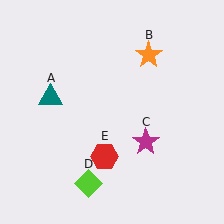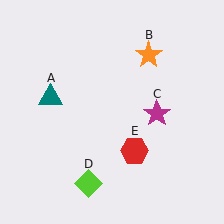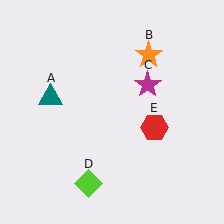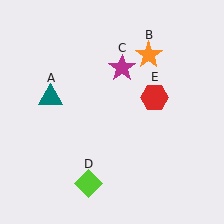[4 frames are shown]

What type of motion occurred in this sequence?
The magenta star (object C), red hexagon (object E) rotated counterclockwise around the center of the scene.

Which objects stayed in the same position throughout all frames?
Teal triangle (object A) and orange star (object B) and lime diamond (object D) remained stationary.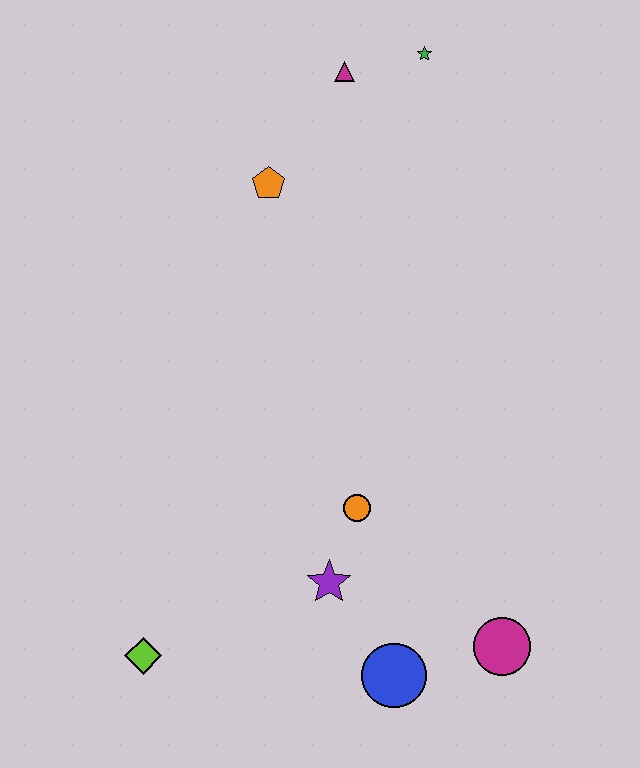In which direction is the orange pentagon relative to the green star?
The orange pentagon is to the left of the green star.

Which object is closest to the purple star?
The orange circle is closest to the purple star.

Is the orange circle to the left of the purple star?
No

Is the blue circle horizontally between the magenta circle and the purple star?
Yes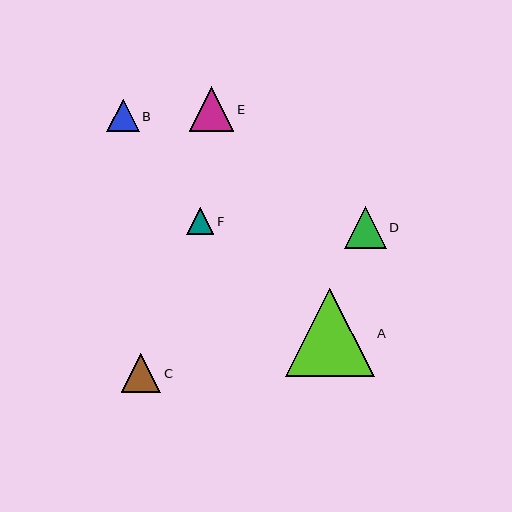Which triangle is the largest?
Triangle A is the largest with a size of approximately 89 pixels.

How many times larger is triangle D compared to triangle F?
Triangle D is approximately 1.6 times the size of triangle F.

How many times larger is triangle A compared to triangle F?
Triangle A is approximately 3.3 times the size of triangle F.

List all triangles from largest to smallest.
From largest to smallest: A, E, D, C, B, F.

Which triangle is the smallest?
Triangle F is the smallest with a size of approximately 27 pixels.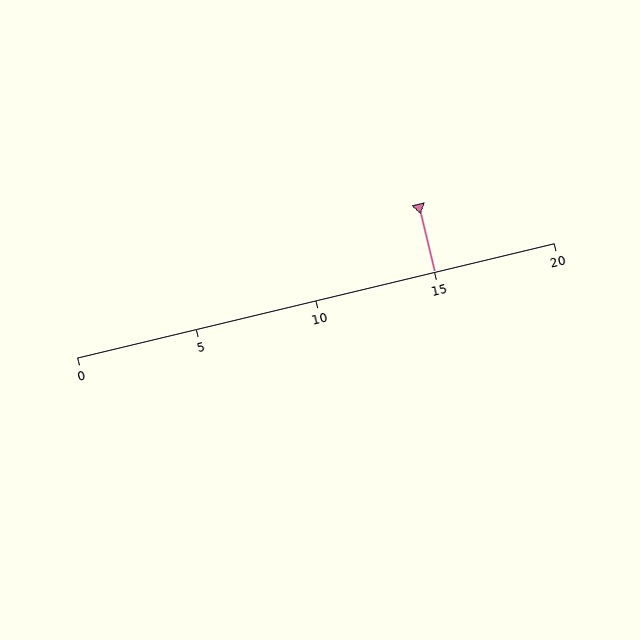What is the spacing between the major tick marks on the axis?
The major ticks are spaced 5 apart.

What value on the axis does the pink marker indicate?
The marker indicates approximately 15.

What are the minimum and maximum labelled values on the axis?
The axis runs from 0 to 20.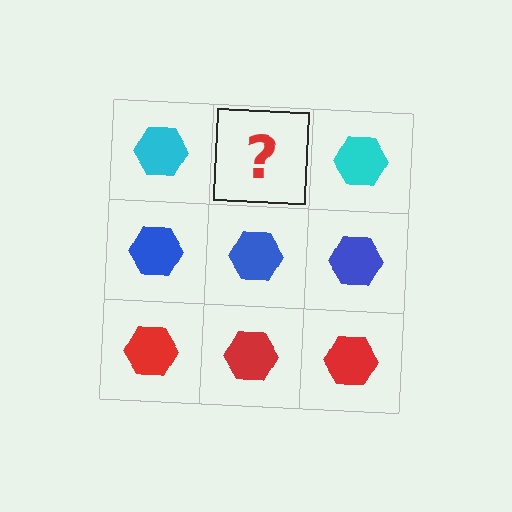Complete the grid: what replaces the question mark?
The question mark should be replaced with a cyan hexagon.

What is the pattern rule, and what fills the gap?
The rule is that each row has a consistent color. The gap should be filled with a cyan hexagon.